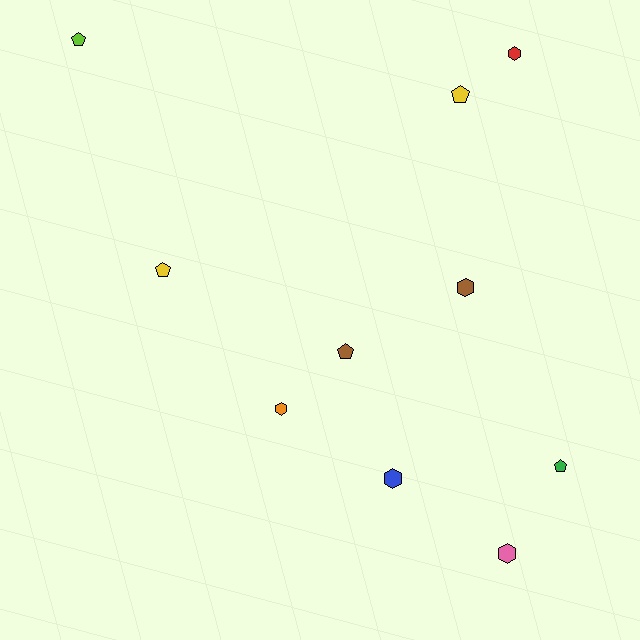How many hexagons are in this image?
There are 5 hexagons.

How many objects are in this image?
There are 10 objects.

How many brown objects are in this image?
There are 2 brown objects.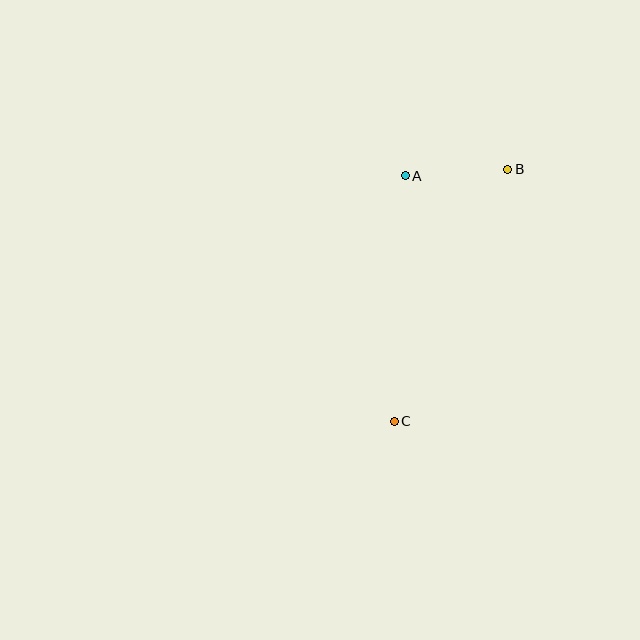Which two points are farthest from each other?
Points B and C are farthest from each other.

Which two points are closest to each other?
Points A and B are closest to each other.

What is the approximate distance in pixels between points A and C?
The distance between A and C is approximately 245 pixels.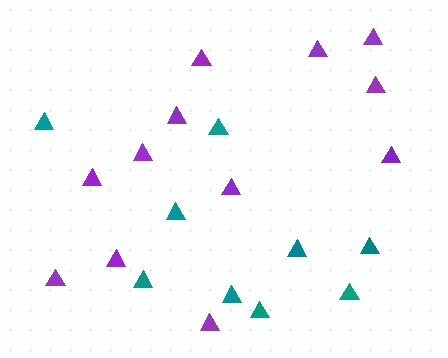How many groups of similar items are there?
There are 2 groups: one group of teal triangles (9) and one group of purple triangles (12).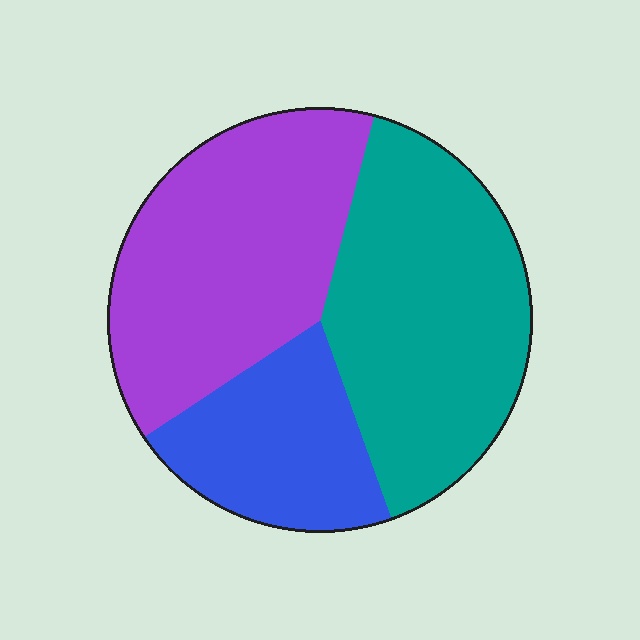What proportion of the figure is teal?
Teal covers roughly 40% of the figure.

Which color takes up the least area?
Blue, at roughly 20%.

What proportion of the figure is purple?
Purple covers about 40% of the figure.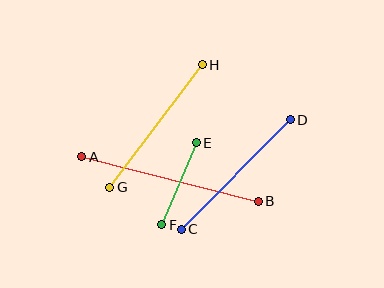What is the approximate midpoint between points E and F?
The midpoint is at approximately (179, 184) pixels.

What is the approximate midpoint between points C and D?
The midpoint is at approximately (236, 175) pixels.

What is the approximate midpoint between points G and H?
The midpoint is at approximately (156, 126) pixels.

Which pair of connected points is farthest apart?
Points A and B are farthest apart.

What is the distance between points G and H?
The distance is approximately 154 pixels.